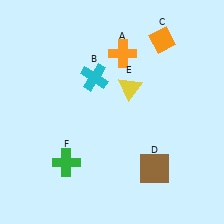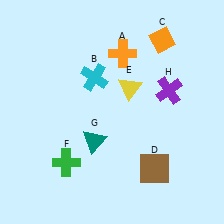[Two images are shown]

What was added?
A teal triangle (G), a purple cross (H) were added in Image 2.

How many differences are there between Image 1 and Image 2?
There are 2 differences between the two images.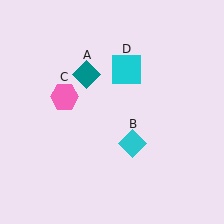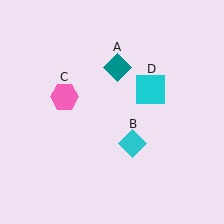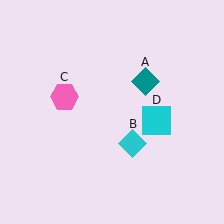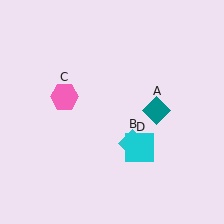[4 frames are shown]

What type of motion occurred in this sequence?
The teal diamond (object A), cyan square (object D) rotated clockwise around the center of the scene.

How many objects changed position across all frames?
2 objects changed position: teal diamond (object A), cyan square (object D).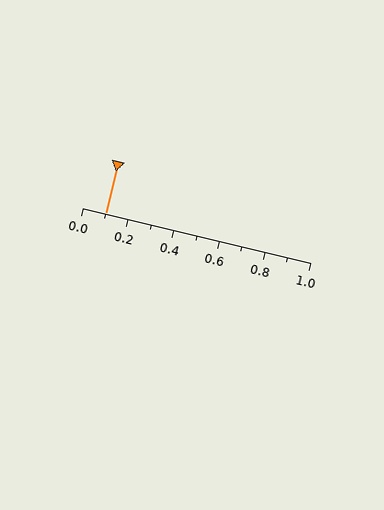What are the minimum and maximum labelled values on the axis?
The axis runs from 0.0 to 1.0.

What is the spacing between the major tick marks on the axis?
The major ticks are spaced 0.2 apart.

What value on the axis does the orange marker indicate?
The marker indicates approximately 0.1.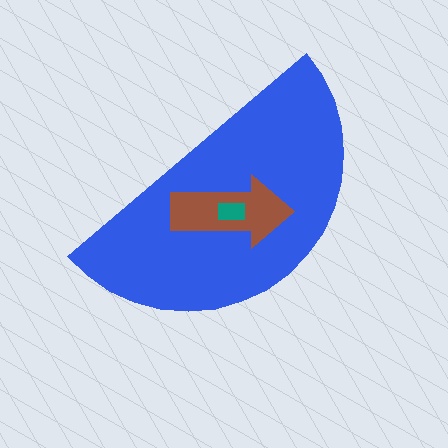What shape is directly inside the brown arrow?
The teal rectangle.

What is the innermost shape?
The teal rectangle.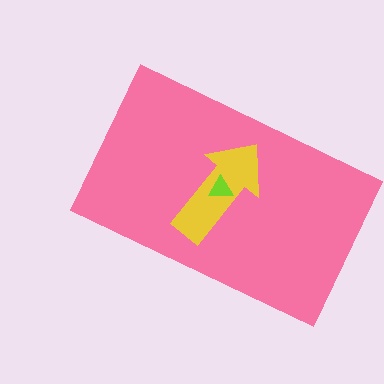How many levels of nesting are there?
3.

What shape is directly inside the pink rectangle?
The yellow arrow.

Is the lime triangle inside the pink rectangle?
Yes.